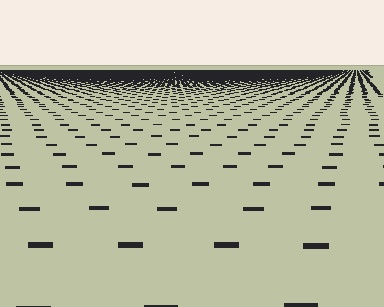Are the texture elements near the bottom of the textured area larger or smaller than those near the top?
Larger. Near the bottom, elements are closer to the viewer and appear at a bigger on-screen size.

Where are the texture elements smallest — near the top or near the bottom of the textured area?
Near the top.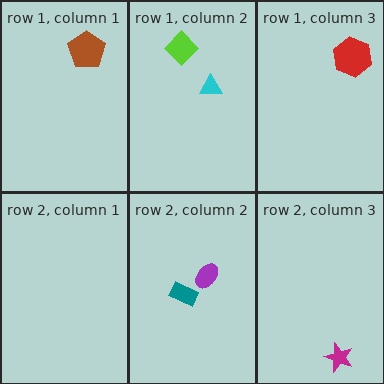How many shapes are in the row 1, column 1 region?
1.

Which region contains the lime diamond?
The row 1, column 2 region.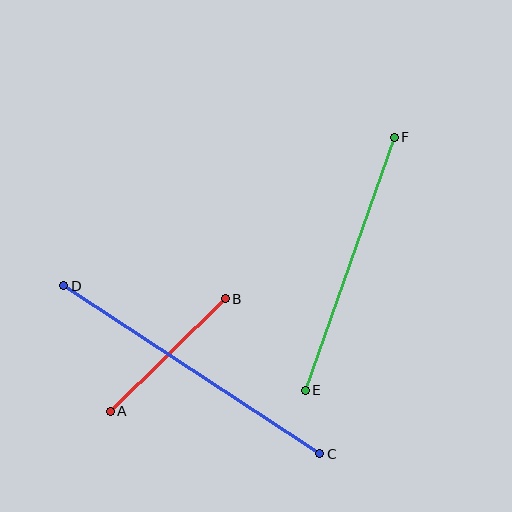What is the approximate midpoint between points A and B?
The midpoint is at approximately (168, 355) pixels.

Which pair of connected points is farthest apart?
Points C and D are farthest apart.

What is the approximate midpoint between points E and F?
The midpoint is at approximately (350, 264) pixels.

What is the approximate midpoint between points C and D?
The midpoint is at approximately (192, 370) pixels.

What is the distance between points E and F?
The distance is approximately 268 pixels.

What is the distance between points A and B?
The distance is approximately 161 pixels.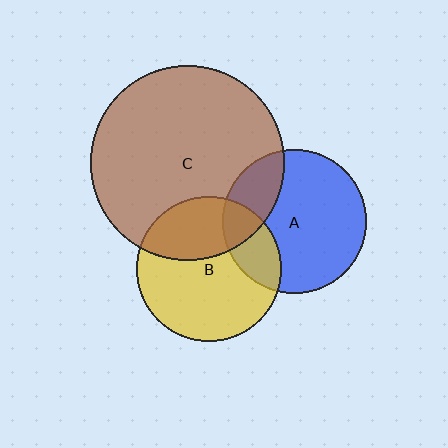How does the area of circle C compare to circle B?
Approximately 1.8 times.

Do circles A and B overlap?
Yes.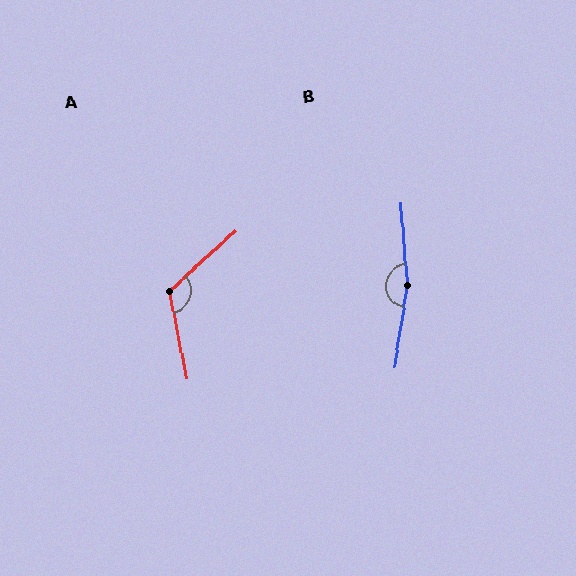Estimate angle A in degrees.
Approximately 121 degrees.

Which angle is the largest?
B, at approximately 167 degrees.